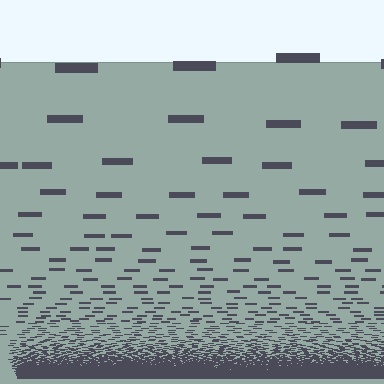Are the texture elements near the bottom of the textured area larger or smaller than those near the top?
Smaller. The gradient is inverted — elements near the bottom are smaller and denser.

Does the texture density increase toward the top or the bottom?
Density increases toward the bottom.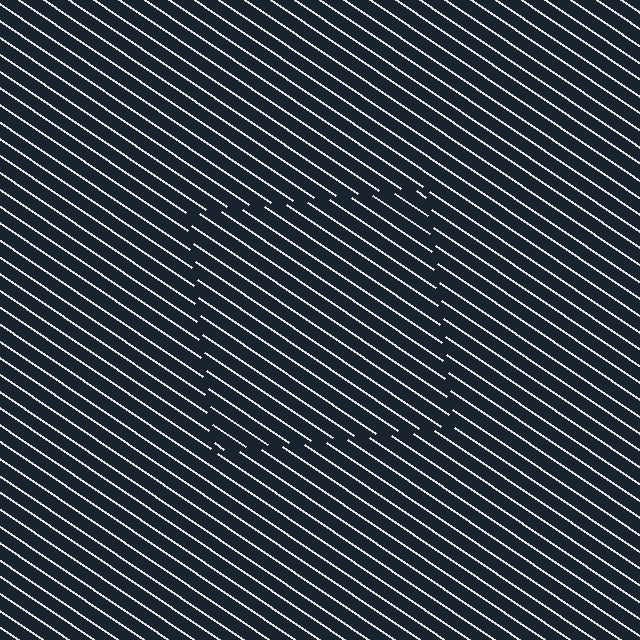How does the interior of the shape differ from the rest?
The interior of the shape contains the same grating, shifted by half a period — the contour is defined by the phase discontinuity where line-ends from the inner and outer gratings abut.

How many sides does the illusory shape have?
4 sides — the line-ends trace a square.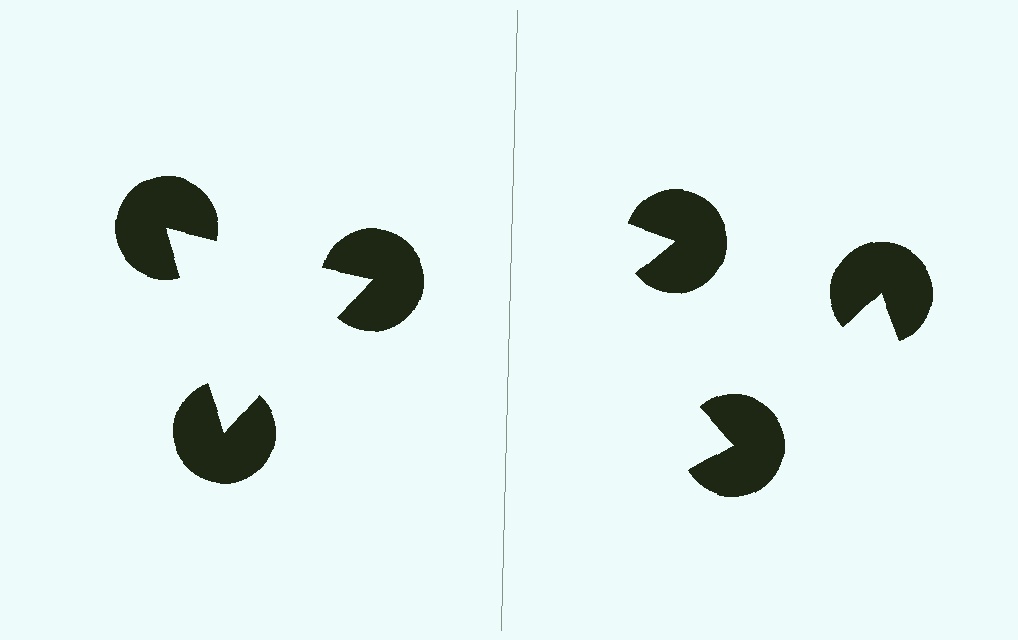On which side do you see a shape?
An illusory triangle appears on the left side. On the right side the wedge cuts are rotated, so no coherent shape forms.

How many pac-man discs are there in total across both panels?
6 — 3 on each side.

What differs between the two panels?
The pac-man discs are positioned identically on both sides; only the wedge orientations differ. On the left they align to a triangle; on the right they are misaligned.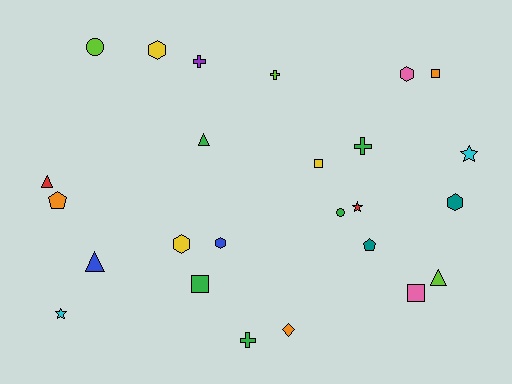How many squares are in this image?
There are 4 squares.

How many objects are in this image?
There are 25 objects.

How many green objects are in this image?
There are 5 green objects.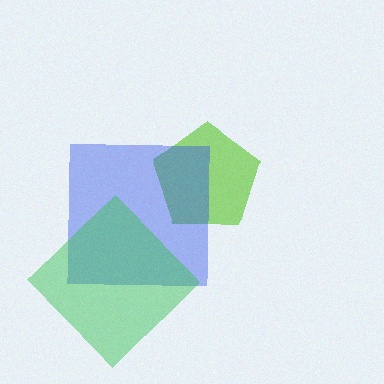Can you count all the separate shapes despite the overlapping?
Yes, there are 3 separate shapes.